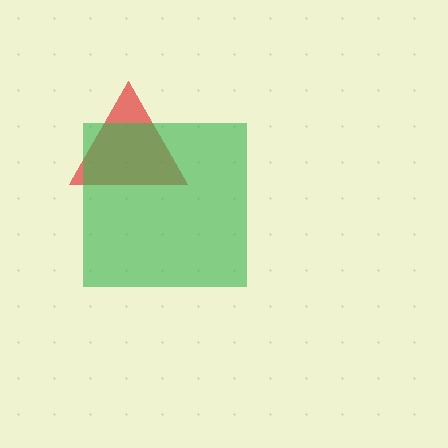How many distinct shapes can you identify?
There are 2 distinct shapes: a red triangle, a green square.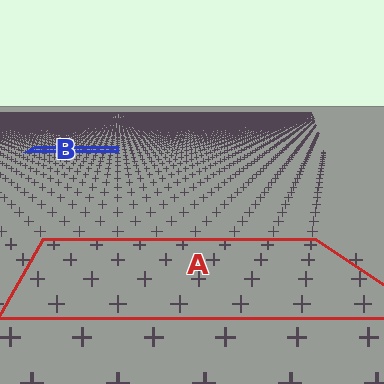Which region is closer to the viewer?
Region A is closer. The texture elements there are larger and more spread out.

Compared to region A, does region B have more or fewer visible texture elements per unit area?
Region B has more texture elements per unit area — they are packed more densely because it is farther away.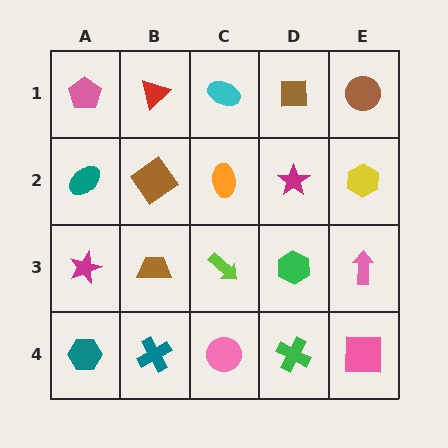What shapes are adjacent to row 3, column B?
A brown diamond (row 2, column B), a teal cross (row 4, column B), a magenta star (row 3, column A), a lime arrow (row 3, column C).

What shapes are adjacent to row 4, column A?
A magenta star (row 3, column A), a teal cross (row 4, column B).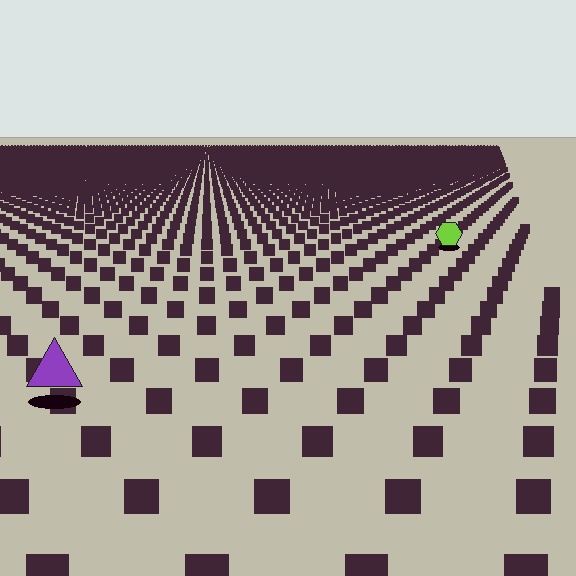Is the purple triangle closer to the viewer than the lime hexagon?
Yes. The purple triangle is closer — you can tell from the texture gradient: the ground texture is coarser near it.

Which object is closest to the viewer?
The purple triangle is closest. The texture marks near it are larger and more spread out.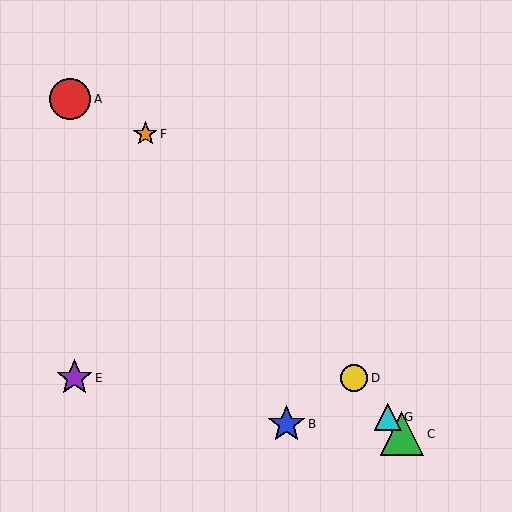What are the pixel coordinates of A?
Object A is at (70, 99).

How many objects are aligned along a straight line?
4 objects (C, D, F, G) are aligned along a straight line.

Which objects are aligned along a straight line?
Objects C, D, F, G are aligned along a straight line.